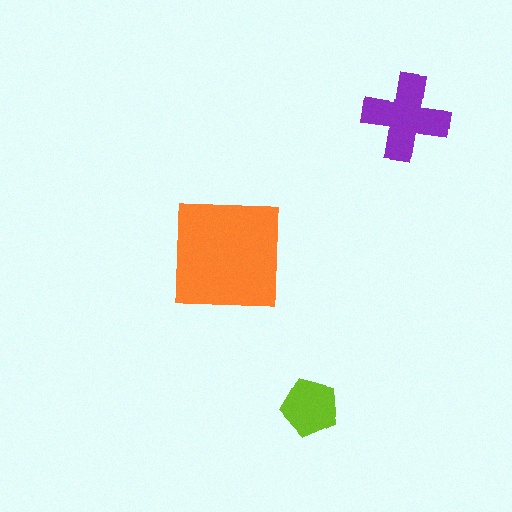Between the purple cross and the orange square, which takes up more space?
The orange square.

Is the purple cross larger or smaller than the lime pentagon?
Larger.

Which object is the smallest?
The lime pentagon.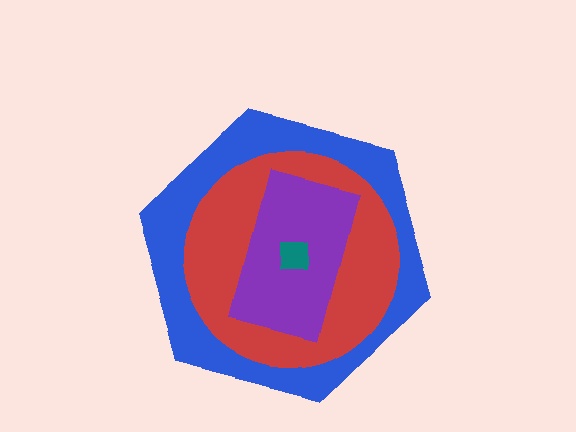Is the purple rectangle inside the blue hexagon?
Yes.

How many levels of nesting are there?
4.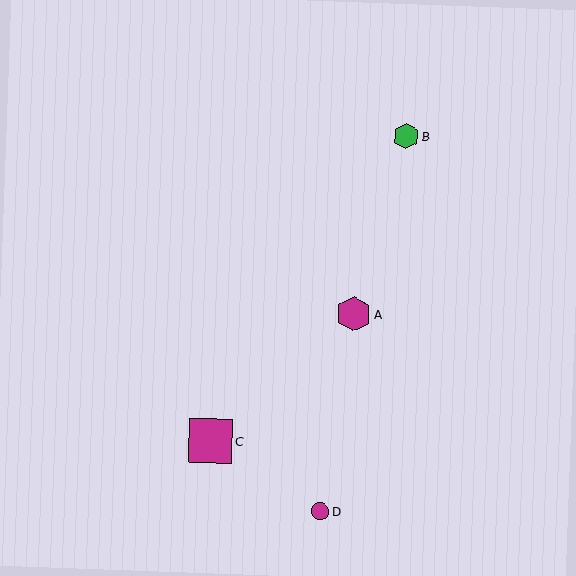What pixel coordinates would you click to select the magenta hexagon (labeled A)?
Click at (354, 314) to select the magenta hexagon A.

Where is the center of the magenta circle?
The center of the magenta circle is at (320, 511).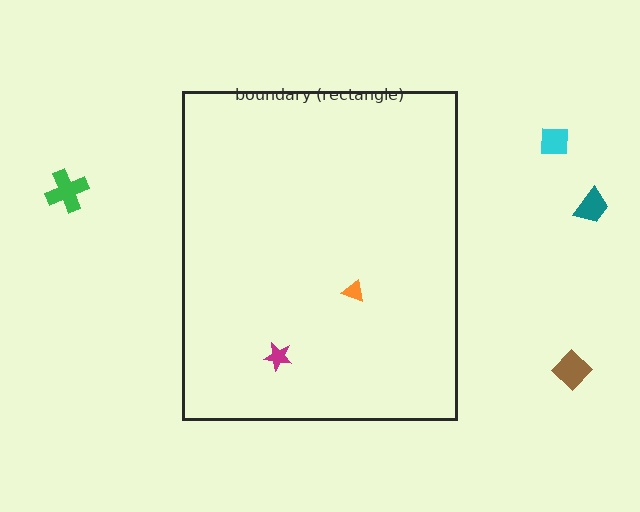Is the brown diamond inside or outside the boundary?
Outside.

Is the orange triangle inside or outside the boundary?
Inside.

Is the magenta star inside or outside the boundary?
Inside.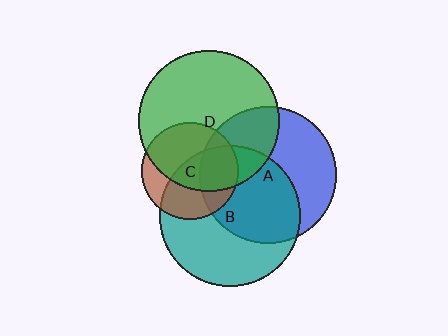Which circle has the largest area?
Circle D (green).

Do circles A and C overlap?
Yes.